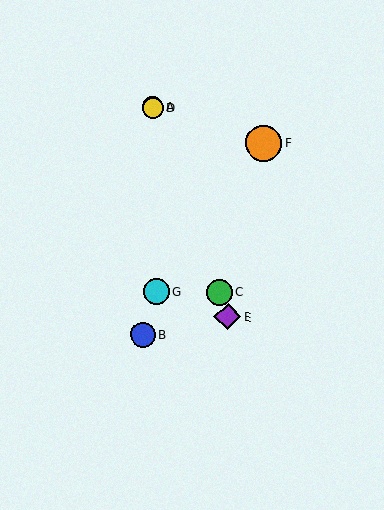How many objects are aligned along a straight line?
4 objects (A, C, D, E) are aligned along a straight line.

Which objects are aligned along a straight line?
Objects A, C, D, E are aligned along a straight line.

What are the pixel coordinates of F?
Object F is at (264, 143).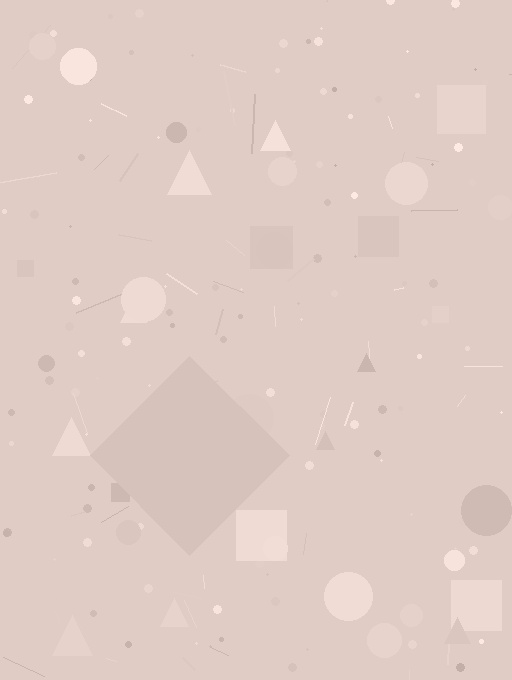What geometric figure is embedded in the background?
A diamond is embedded in the background.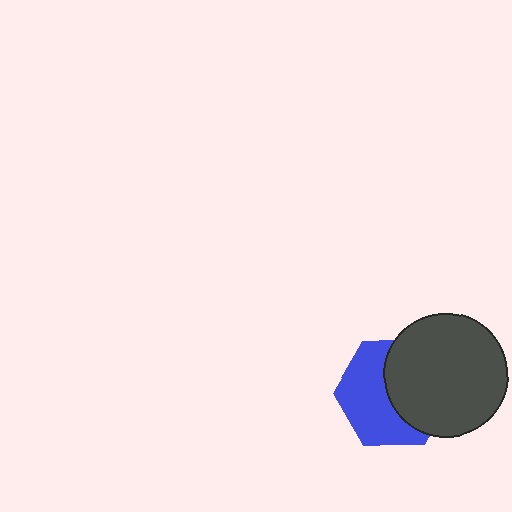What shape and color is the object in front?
The object in front is a dark gray circle.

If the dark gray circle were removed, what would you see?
You would see the complete blue hexagon.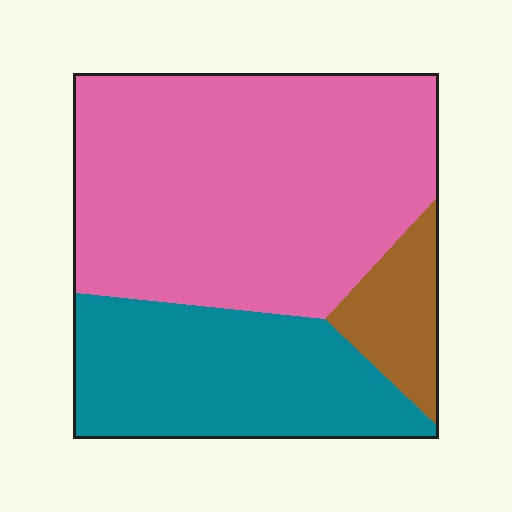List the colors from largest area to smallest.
From largest to smallest: pink, teal, brown.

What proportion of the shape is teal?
Teal takes up about one third (1/3) of the shape.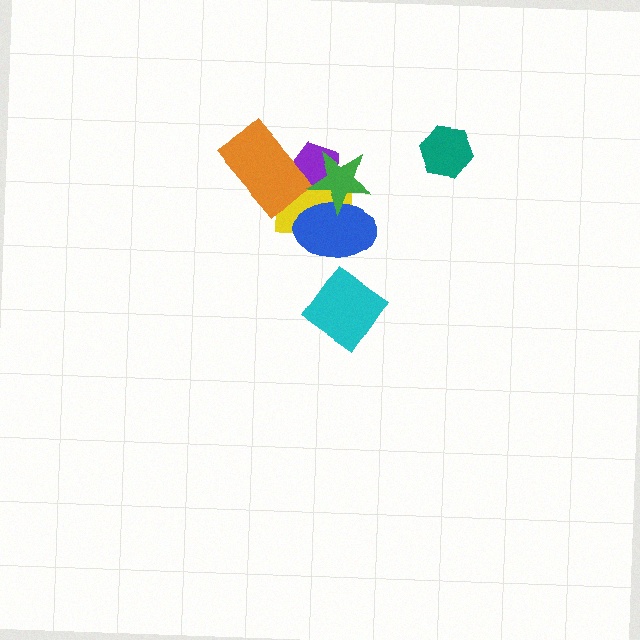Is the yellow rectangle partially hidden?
Yes, it is partially covered by another shape.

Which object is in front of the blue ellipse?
The green star is in front of the blue ellipse.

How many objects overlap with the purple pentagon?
3 objects overlap with the purple pentagon.